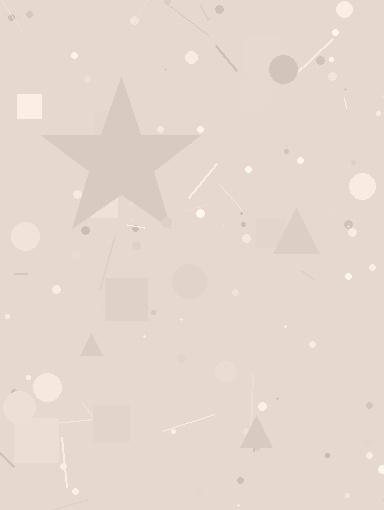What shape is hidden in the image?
A star is hidden in the image.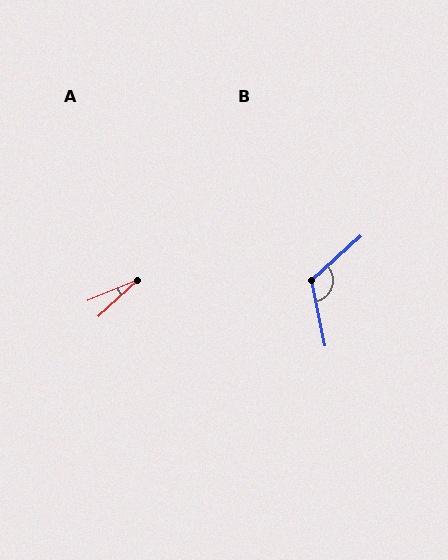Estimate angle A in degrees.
Approximately 21 degrees.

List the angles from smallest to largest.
A (21°), B (120°).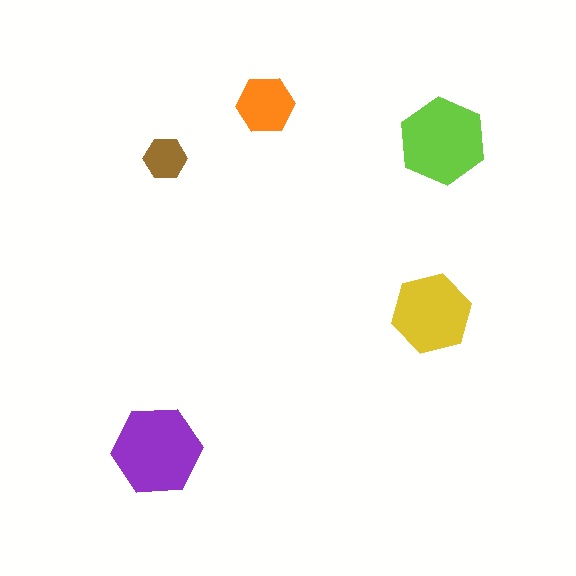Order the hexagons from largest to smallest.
the purple one, the lime one, the yellow one, the orange one, the brown one.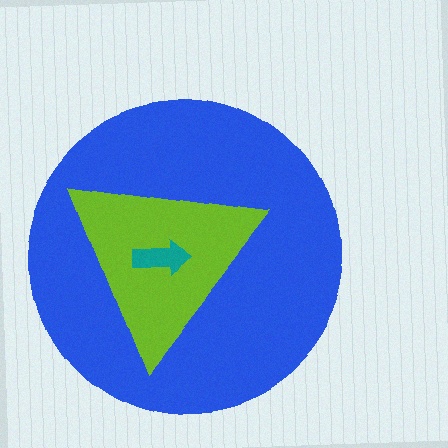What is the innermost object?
The teal arrow.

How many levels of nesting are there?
3.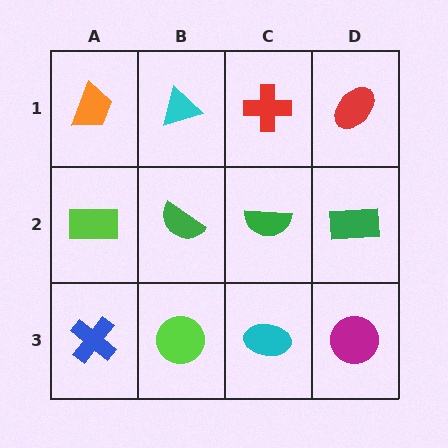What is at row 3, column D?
A magenta circle.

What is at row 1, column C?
A red cross.